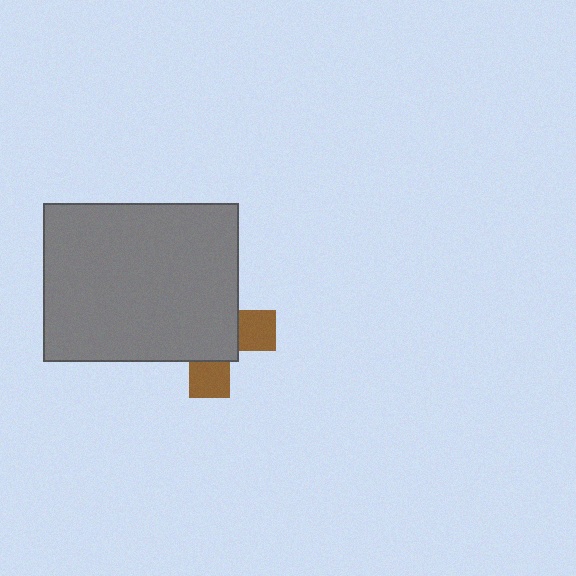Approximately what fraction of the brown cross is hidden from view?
Roughly 68% of the brown cross is hidden behind the gray rectangle.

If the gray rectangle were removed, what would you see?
You would see the complete brown cross.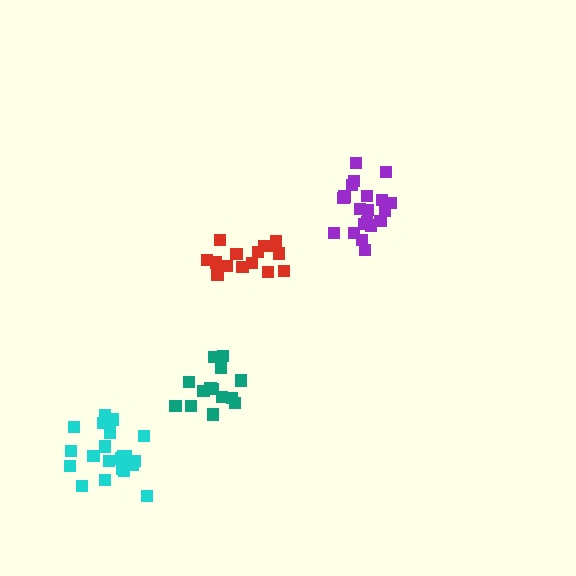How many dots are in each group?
Group 1: 20 dots, Group 2: 15 dots, Group 3: 15 dots, Group 4: 21 dots (71 total).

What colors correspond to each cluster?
The clusters are colored: purple, teal, red, cyan.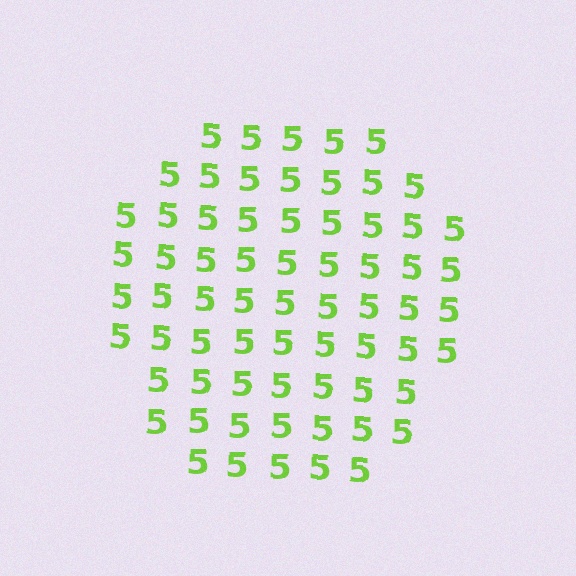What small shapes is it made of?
It is made of small digit 5's.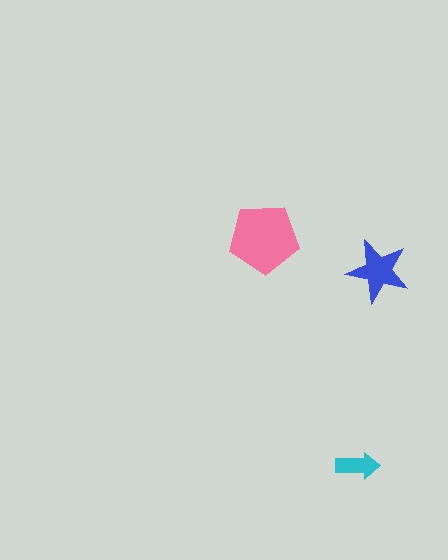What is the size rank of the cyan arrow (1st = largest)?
3rd.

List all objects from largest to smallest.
The pink pentagon, the blue star, the cyan arrow.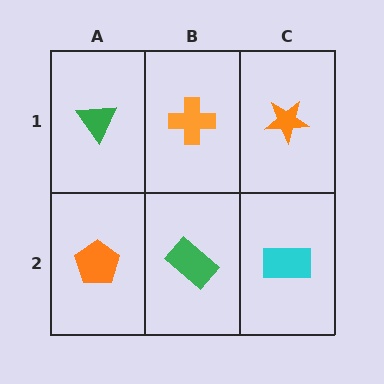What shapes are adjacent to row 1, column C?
A cyan rectangle (row 2, column C), an orange cross (row 1, column B).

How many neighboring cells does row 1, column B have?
3.